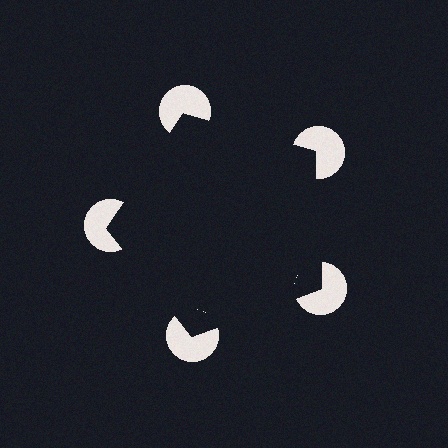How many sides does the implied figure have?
5 sides.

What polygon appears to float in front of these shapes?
An illusory pentagon — its edges are inferred from the aligned wedge cuts in the pac-man discs, not physically drawn.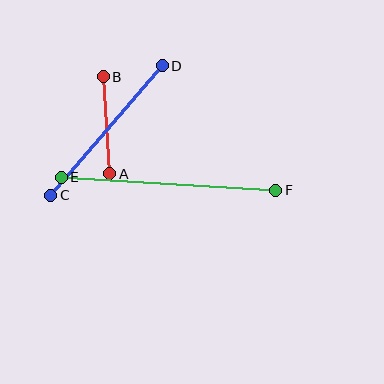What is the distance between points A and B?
The distance is approximately 97 pixels.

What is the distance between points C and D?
The distance is approximately 171 pixels.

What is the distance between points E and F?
The distance is approximately 215 pixels.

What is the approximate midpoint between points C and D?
The midpoint is at approximately (106, 131) pixels.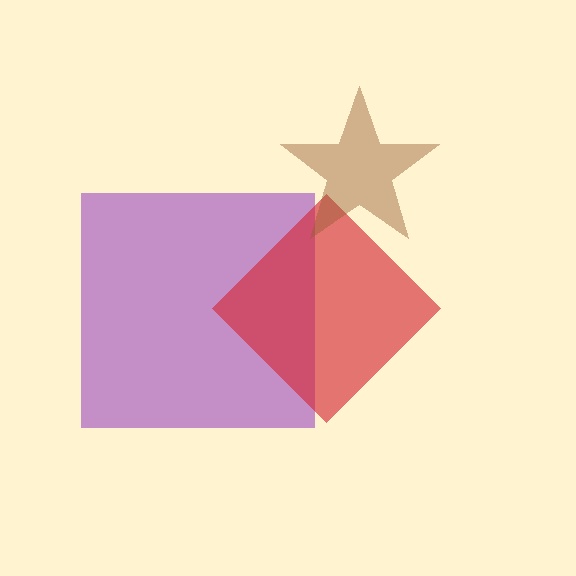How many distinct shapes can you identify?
There are 3 distinct shapes: a purple square, a red diamond, a brown star.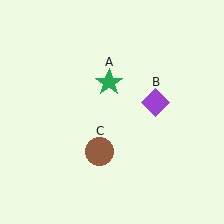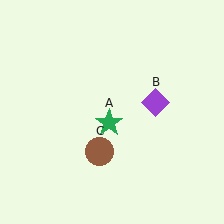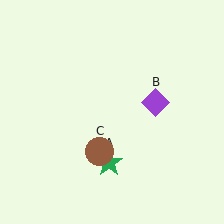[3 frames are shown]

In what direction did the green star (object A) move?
The green star (object A) moved down.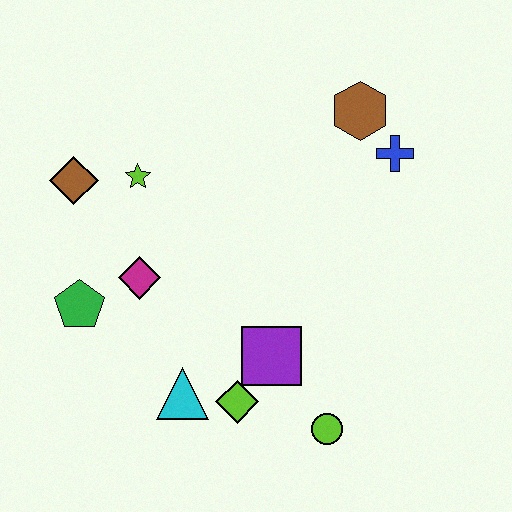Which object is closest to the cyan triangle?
The lime diamond is closest to the cyan triangle.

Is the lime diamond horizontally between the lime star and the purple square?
Yes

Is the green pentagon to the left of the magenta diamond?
Yes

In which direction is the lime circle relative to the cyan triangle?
The lime circle is to the right of the cyan triangle.